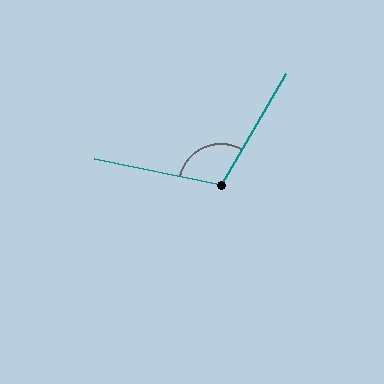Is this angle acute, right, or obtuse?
It is obtuse.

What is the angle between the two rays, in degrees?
Approximately 109 degrees.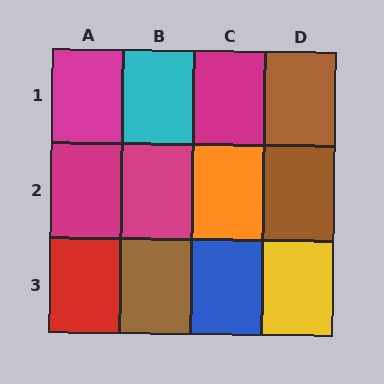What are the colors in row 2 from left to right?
Magenta, magenta, orange, brown.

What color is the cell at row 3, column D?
Yellow.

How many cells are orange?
1 cell is orange.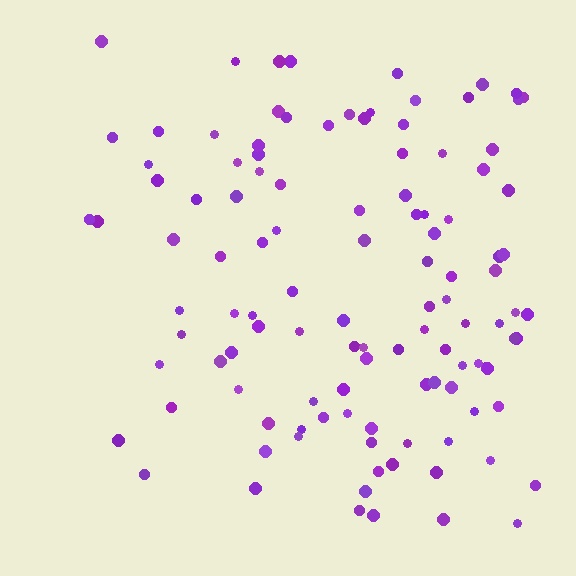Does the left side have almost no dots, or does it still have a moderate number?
Still a moderate number, just noticeably fewer than the right.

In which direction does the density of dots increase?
From left to right, with the right side densest.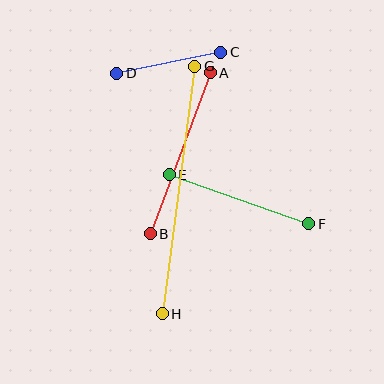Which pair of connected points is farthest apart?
Points G and H are farthest apart.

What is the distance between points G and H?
The distance is approximately 250 pixels.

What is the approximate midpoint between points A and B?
The midpoint is at approximately (180, 153) pixels.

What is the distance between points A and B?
The distance is approximately 172 pixels.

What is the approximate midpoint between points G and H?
The midpoint is at approximately (179, 190) pixels.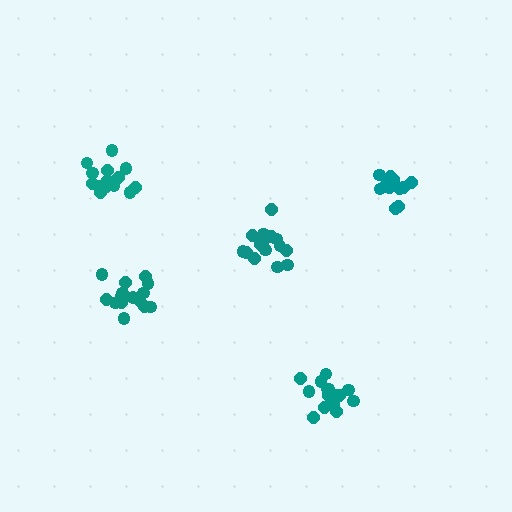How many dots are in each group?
Group 1: 17 dots, Group 2: 16 dots, Group 3: 15 dots, Group 4: 14 dots, Group 5: 15 dots (77 total).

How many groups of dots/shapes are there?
There are 5 groups.